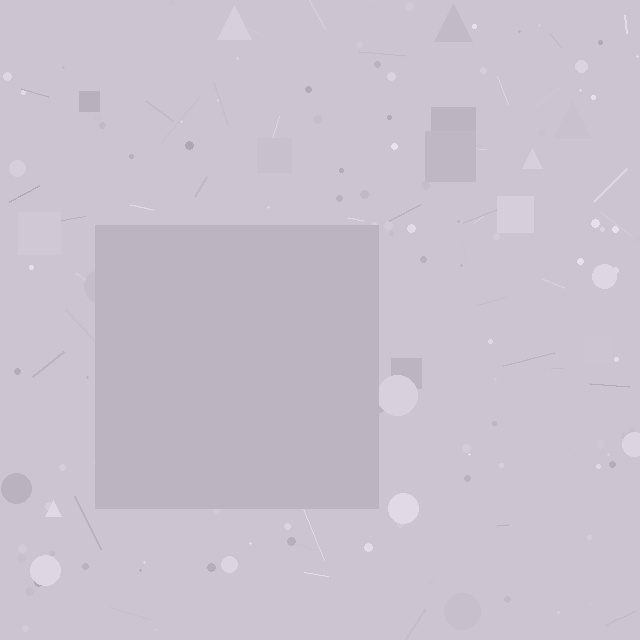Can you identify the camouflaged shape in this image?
The camouflaged shape is a square.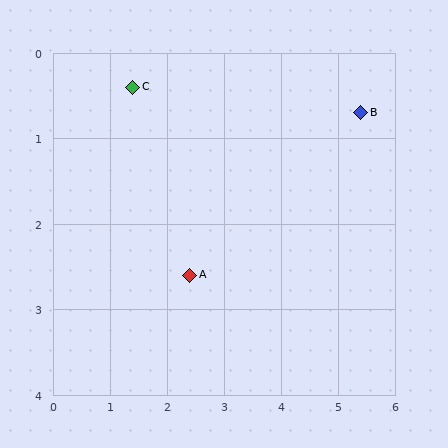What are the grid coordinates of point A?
Point A is at approximately (2.4, 2.6).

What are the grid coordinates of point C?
Point C is at approximately (1.4, 0.4).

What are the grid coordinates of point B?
Point B is at approximately (5.4, 0.7).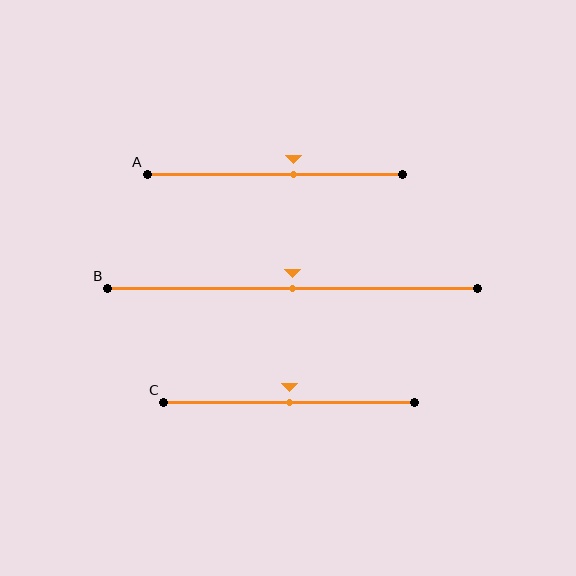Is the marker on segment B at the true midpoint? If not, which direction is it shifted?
Yes, the marker on segment B is at the true midpoint.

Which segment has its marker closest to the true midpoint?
Segment B has its marker closest to the true midpoint.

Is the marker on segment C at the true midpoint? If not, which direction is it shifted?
Yes, the marker on segment C is at the true midpoint.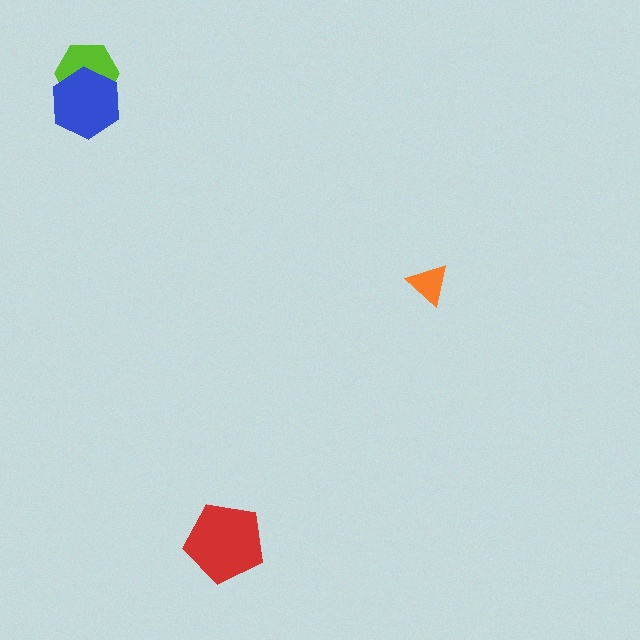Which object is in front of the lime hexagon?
The blue hexagon is in front of the lime hexagon.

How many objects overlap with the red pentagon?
0 objects overlap with the red pentagon.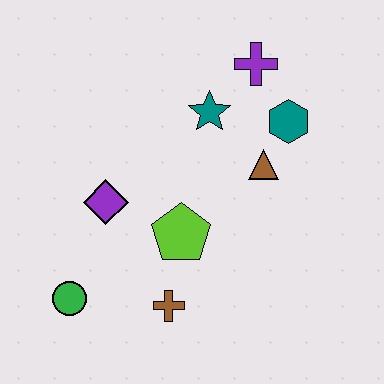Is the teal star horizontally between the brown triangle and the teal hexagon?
No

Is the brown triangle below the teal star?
Yes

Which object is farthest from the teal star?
The green circle is farthest from the teal star.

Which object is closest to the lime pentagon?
The brown cross is closest to the lime pentagon.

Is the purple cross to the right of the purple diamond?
Yes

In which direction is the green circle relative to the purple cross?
The green circle is below the purple cross.